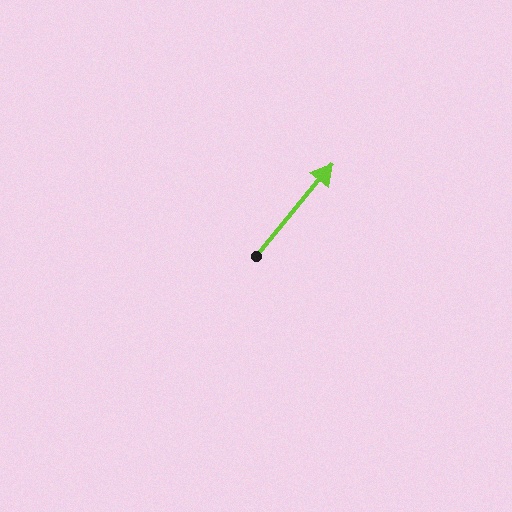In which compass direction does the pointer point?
Northeast.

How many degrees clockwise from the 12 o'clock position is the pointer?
Approximately 40 degrees.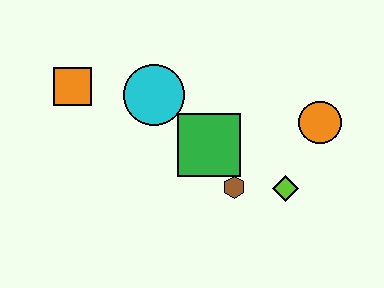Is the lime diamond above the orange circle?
No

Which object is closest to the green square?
The brown hexagon is closest to the green square.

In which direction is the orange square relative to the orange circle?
The orange square is to the left of the orange circle.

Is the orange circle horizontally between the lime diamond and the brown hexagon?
No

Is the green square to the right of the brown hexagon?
No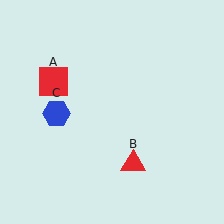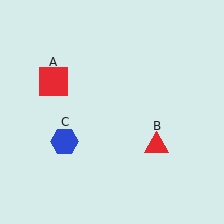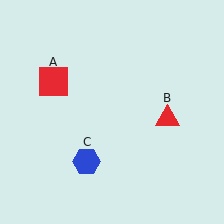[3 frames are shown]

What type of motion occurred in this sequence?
The red triangle (object B), blue hexagon (object C) rotated counterclockwise around the center of the scene.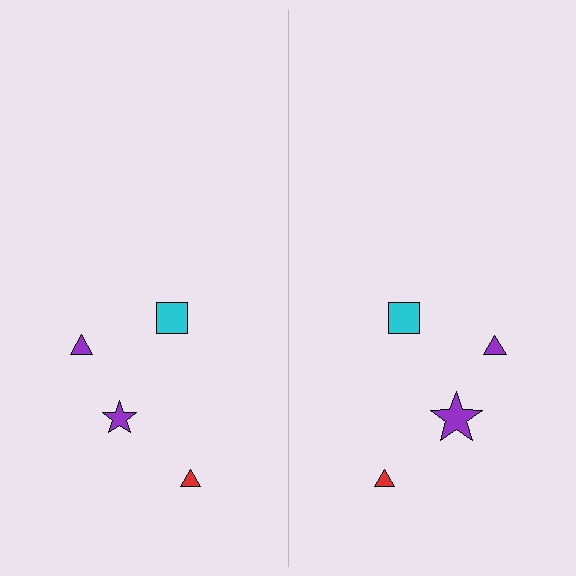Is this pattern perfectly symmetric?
No, the pattern is not perfectly symmetric. The purple star on the right side has a different size than its mirror counterpart.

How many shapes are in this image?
There are 8 shapes in this image.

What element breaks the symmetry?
The purple star on the right side has a different size than its mirror counterpart.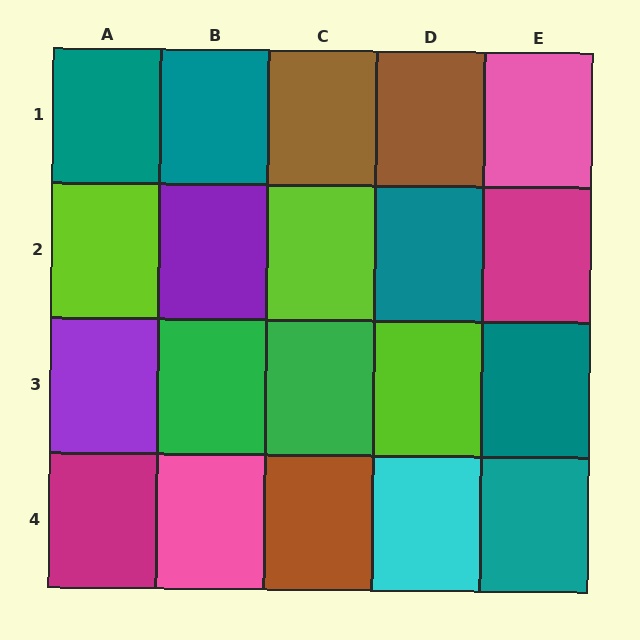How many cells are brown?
3 cells are brown.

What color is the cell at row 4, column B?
Pink.